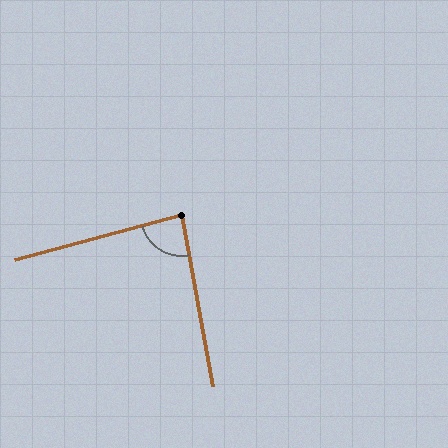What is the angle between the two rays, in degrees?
Approximately 85 degrees.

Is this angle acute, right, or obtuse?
It is approximately a right angle.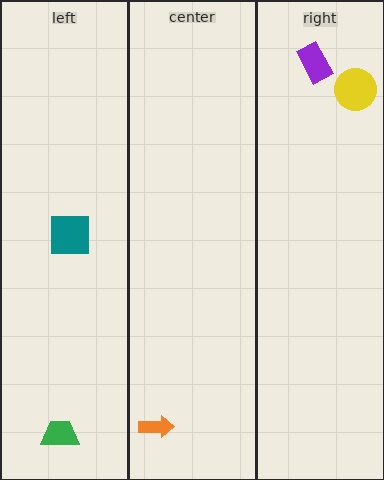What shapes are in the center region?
The orange arrow.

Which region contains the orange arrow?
The center region.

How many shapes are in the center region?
1.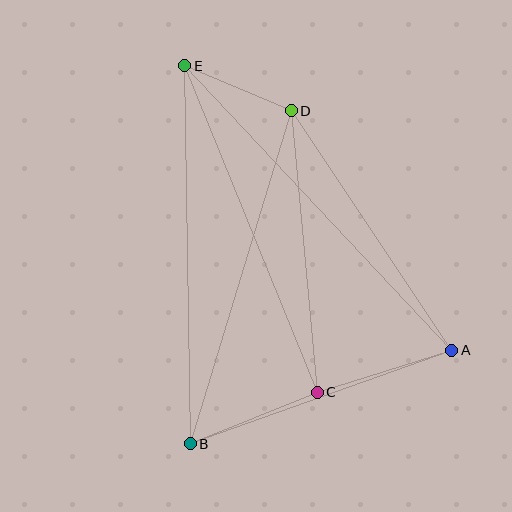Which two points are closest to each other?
Points D and E are closest to each other.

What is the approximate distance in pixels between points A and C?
The distance between A and C is approximately 141 pixels.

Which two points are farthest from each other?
Points A and E are farthest from each other.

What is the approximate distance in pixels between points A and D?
The distance between A and D is approximately 288 pixels.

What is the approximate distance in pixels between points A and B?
The distance between A and B is approximately 278 pixels.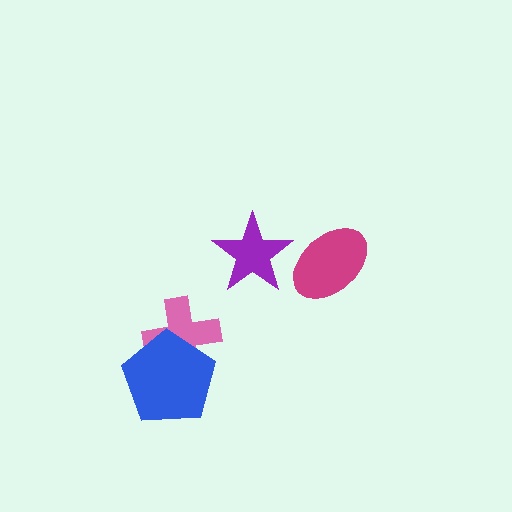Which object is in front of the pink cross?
The blue pentagon is in front of the pink cross.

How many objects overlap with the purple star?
0 objects overlap with the purple star.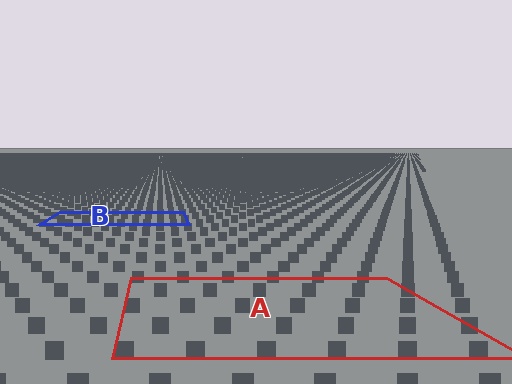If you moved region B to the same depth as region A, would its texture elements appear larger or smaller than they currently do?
They would appear larger. At a closer depth, the same texture elements are projected at a bigger on-screen size.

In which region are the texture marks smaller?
The texture marks are smaller in region B, because it is farther away.